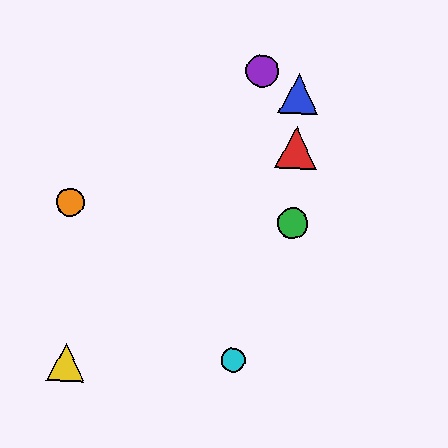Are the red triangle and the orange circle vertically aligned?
No, the red triangle is at x≈296 and the orange circle is at x≈70.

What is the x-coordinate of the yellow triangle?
The yellow triangle is at x≈66.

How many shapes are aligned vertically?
3 shapes (the red triangle, the blue triangle, the green circle) are aligned vertically.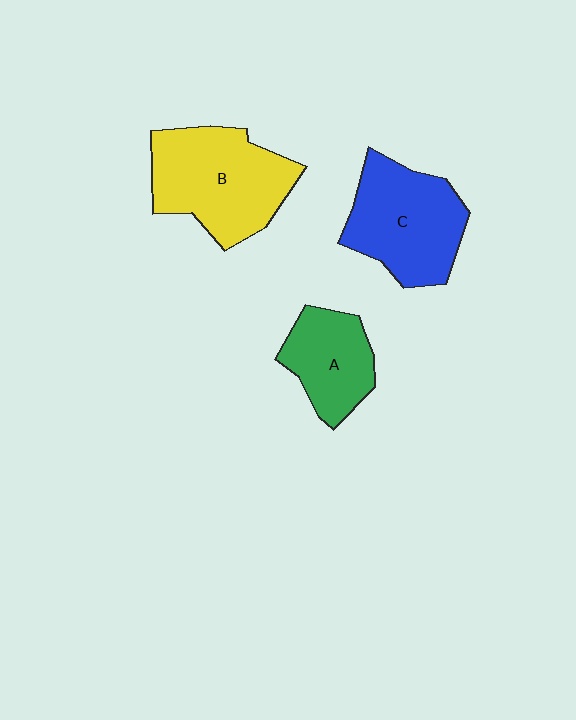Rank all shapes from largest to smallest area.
From largest to smallest: B (yellow), C (blue), A (green).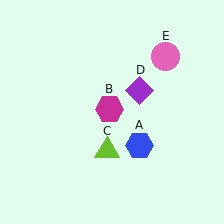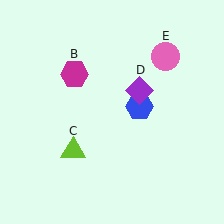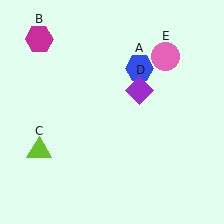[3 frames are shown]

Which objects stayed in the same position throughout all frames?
Purple diamond (object D) and pink circle (object E) remained stationary.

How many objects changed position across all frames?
3 objects changed position: blue hexagon (object A), magenta hexagon (object B), lime triangle (object C).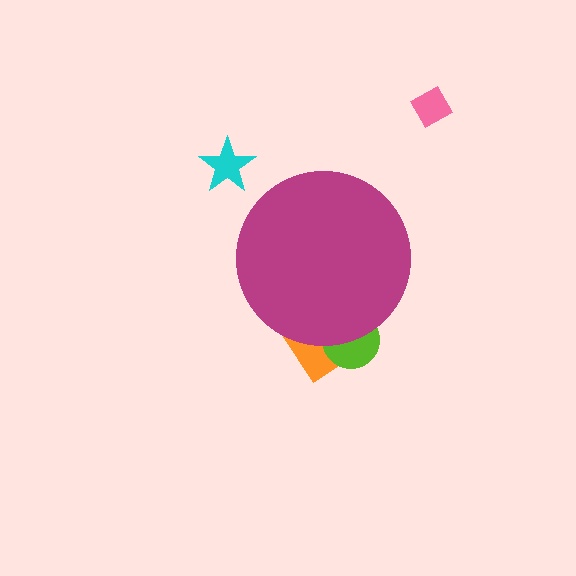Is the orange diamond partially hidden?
Yes, the orange diamond is partially hidden behind the magenta circle.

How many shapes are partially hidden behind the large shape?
3 shapes are partially hidden.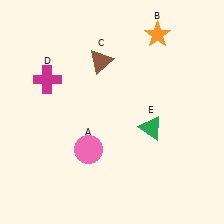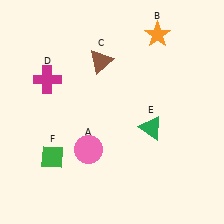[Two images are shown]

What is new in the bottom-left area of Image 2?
A green diamond (F) was added in the bottom-left area of Image 2.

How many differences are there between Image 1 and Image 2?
There is 1 difference between the two images.